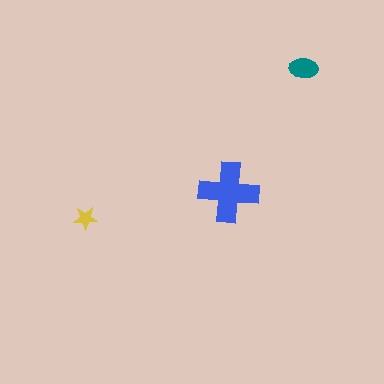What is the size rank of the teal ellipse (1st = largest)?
2nd.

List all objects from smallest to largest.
The yellow star, the teal ellipse, the blue cross.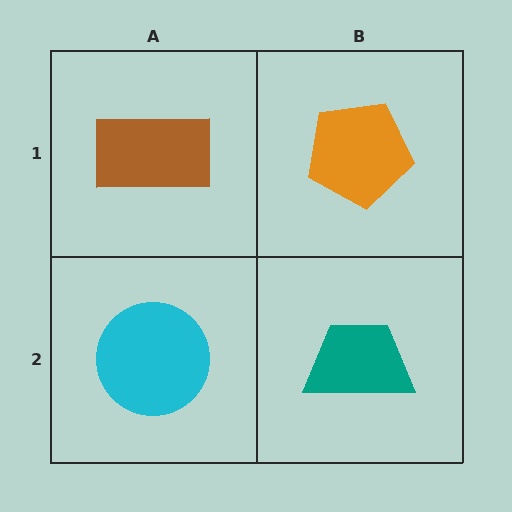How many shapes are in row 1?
2 shapes.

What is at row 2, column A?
A cyan circle.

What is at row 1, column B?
An orange pentagon.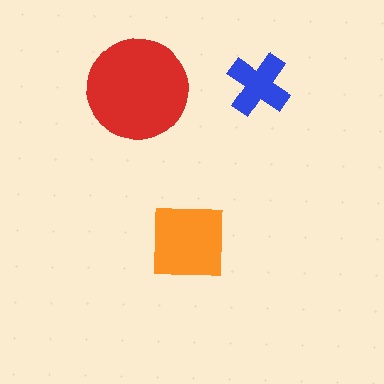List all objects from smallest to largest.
The blue cross, the orange square, the red circle.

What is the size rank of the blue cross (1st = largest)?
3rd.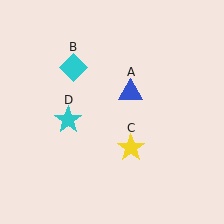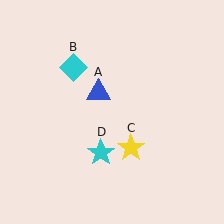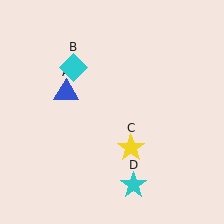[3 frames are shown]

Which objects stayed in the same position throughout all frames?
Cyan diamond (object B) and yellow star (object C) remained stationary.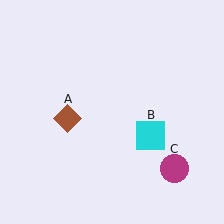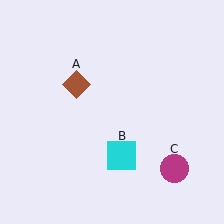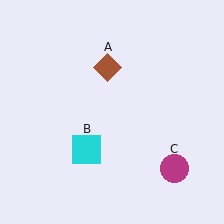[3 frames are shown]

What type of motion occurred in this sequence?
The brown diamond (object A), cyan square (object B) rotated clockwise around the center of the scene.